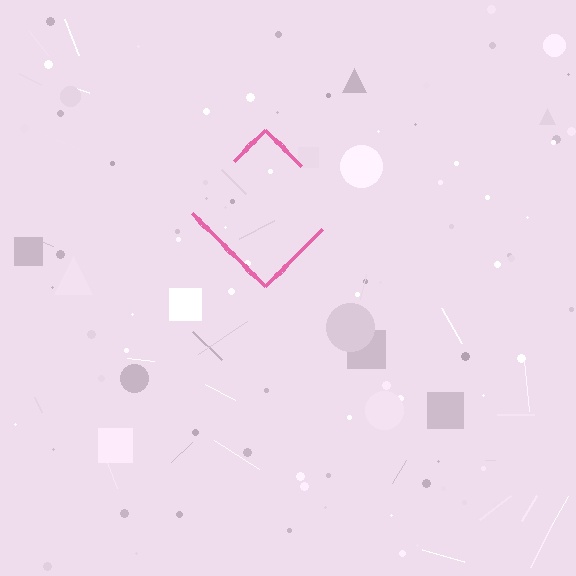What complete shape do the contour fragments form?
The contour fragments form a diamond.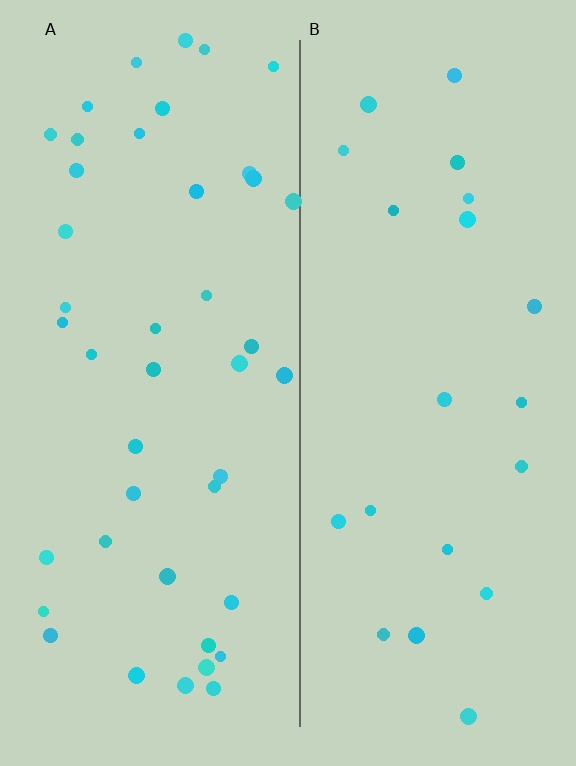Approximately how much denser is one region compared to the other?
Approximately 2.0× — region A over region B.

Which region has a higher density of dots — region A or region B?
A (the left).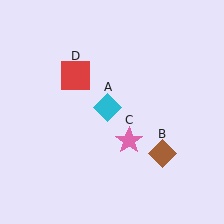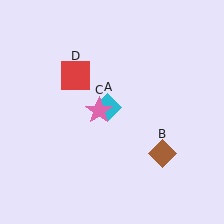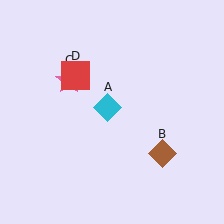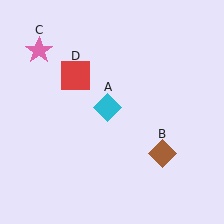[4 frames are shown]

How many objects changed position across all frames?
1 object changed position: pink star (object C).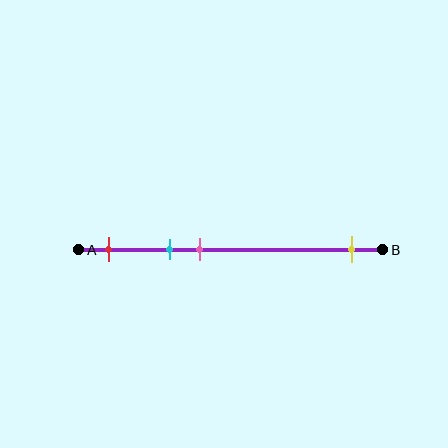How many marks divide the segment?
There are 4 marks dividing the segment.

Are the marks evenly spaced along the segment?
No, the marks are not evenly spaced.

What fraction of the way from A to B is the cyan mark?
The cyan mark is approximately 30% (0.3) of the way from A to B.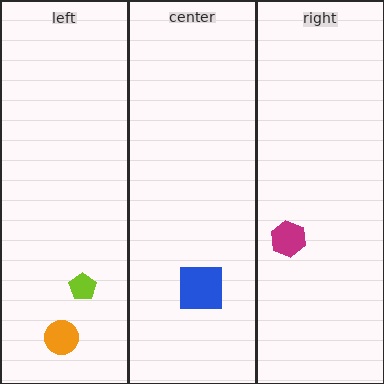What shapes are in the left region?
The orange circle, the lime pentagon.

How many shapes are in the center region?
1.